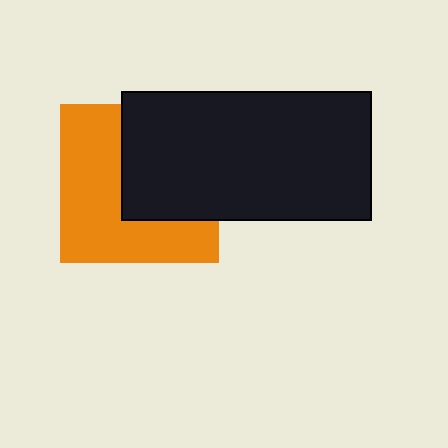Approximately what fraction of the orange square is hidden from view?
Roughly 45% of the orange square is hidden behind the black rectangle.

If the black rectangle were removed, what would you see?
You would see the complete orange square.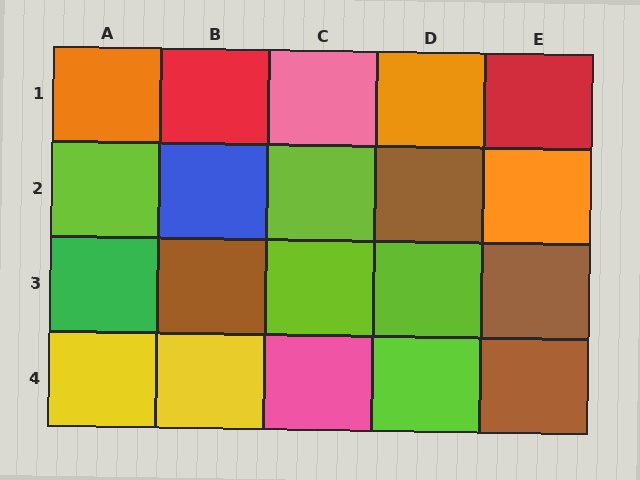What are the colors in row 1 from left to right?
Orange, red, pink, orange, red.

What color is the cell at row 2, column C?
Lime.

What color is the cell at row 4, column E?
Brown.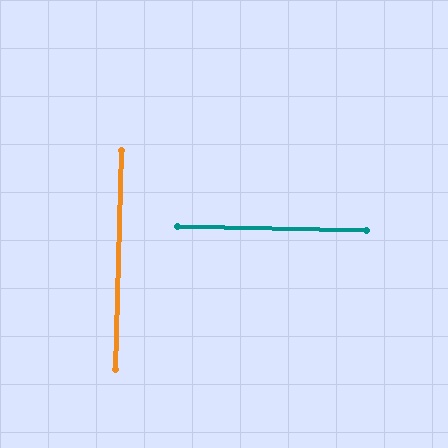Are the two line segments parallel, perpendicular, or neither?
Perpendicular — they meet at approximately 90°.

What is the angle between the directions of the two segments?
Approximately 90 degrees.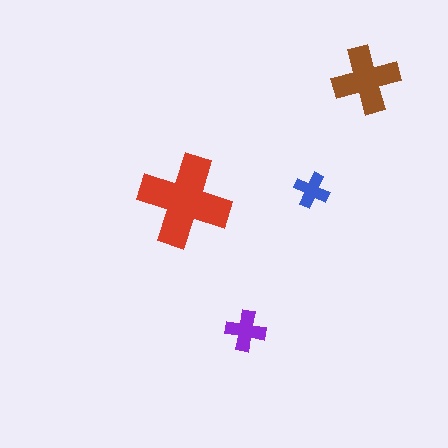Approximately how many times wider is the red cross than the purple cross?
About 2 times wider.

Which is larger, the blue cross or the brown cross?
The brown one.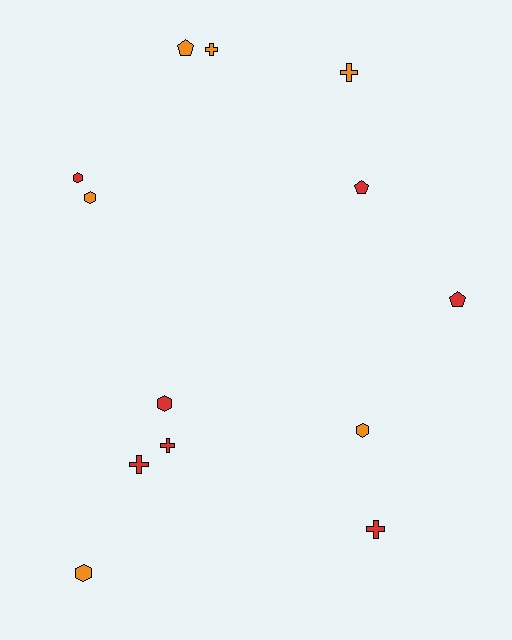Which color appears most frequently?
Red, with 7 objects.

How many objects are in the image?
There are 13 objects.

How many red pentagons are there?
There are 2 red pentagons.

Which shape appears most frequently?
Cross, with 5 objects.